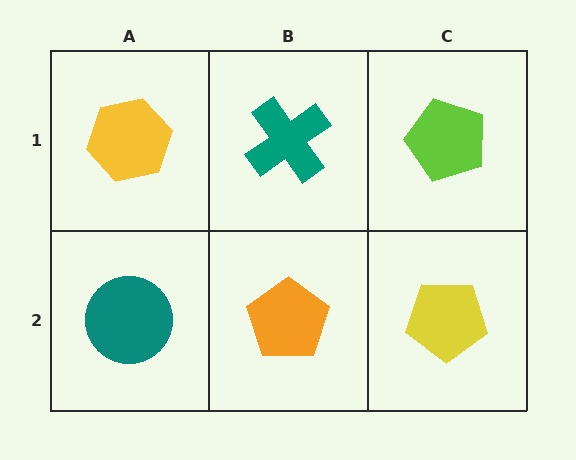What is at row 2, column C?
A yellow pentagon.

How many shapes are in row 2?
3 shapes.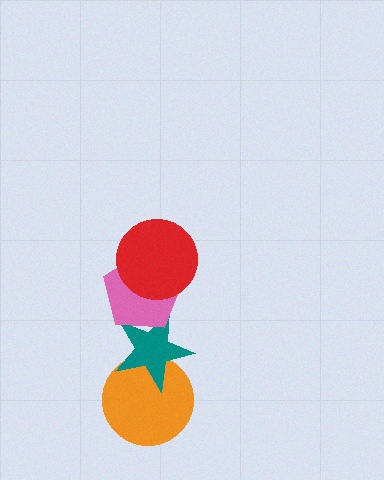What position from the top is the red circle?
The red circle is 1st from the top.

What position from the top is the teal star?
The teal star is 3rd from the top.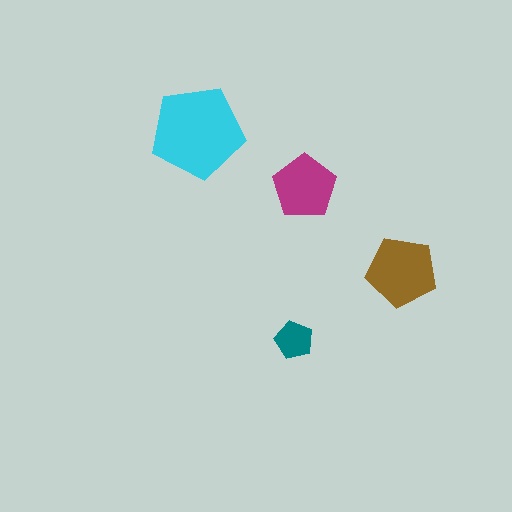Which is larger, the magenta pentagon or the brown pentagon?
The brown one.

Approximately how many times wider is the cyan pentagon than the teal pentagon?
About 2.5 times wider.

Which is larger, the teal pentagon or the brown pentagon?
The brown one.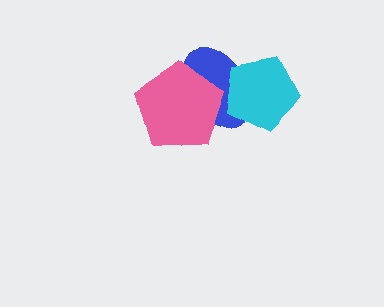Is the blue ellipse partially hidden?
Yes, it is partially covered by another shape.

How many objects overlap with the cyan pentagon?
1 object overlaps with the cyan pentagon.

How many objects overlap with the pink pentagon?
1 object overlaps with the pink pentagon.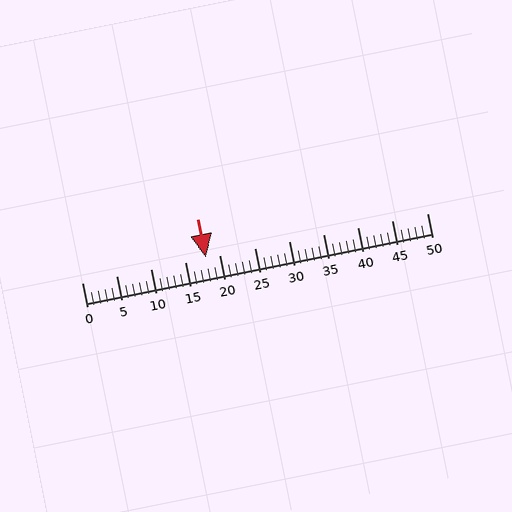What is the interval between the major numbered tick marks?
The major tick marks are spaced 5 units apart.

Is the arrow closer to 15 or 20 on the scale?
The arrow is closer to 20.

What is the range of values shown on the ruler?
The ruler shows values from 0 to 50.